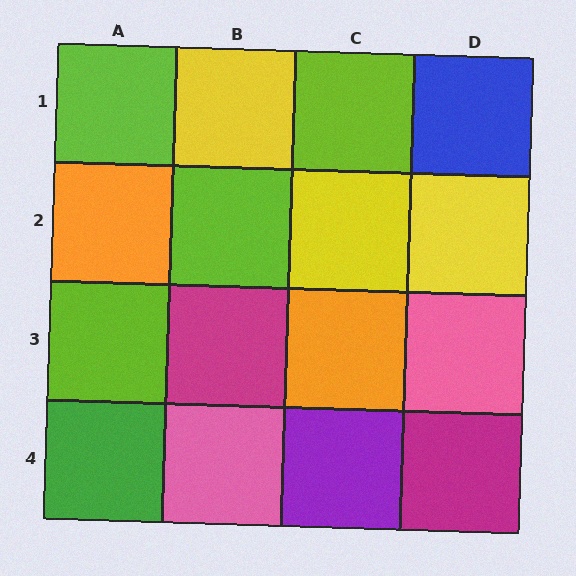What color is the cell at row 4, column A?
Green.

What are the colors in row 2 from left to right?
Orange, lime, yellow, yellow.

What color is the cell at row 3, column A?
Lime.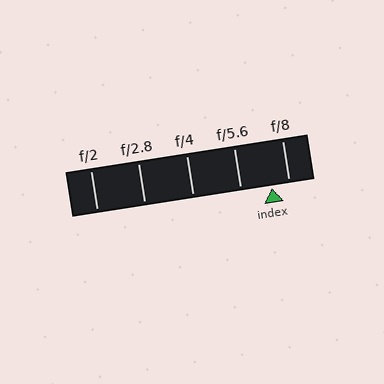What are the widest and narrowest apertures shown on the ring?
The widest aperture shown is f/2 and the narrowest is f/8.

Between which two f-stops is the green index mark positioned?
The index mark is between f/5.6 and f/8.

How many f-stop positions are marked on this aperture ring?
There are 5 f-stop positions marked.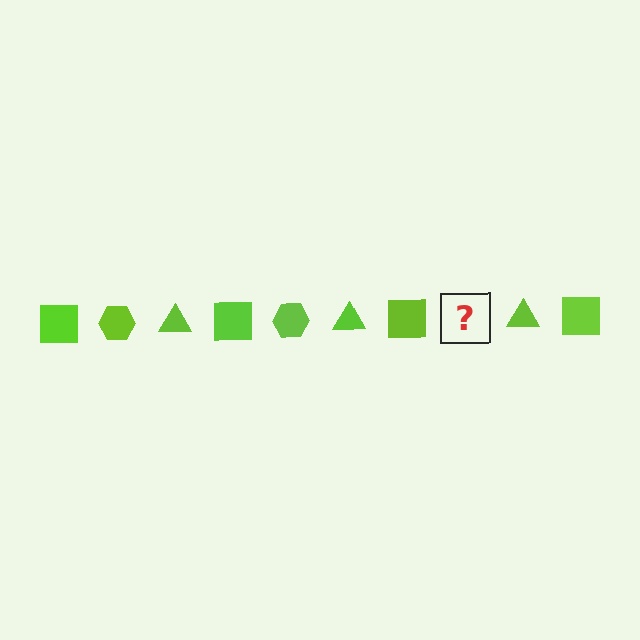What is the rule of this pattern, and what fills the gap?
The rule is that the pattern cycles through square, hexagon, triangle shapes in lime. The gap should be filled with a lime hexagon.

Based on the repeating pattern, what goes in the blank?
The blank should be a lime hexagon.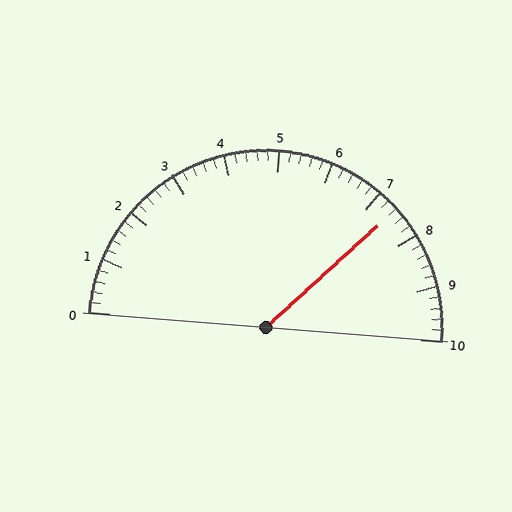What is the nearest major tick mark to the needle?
The nearest major tick mark is 7.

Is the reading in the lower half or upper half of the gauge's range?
The reading is in the upper half of the range (0 to 10).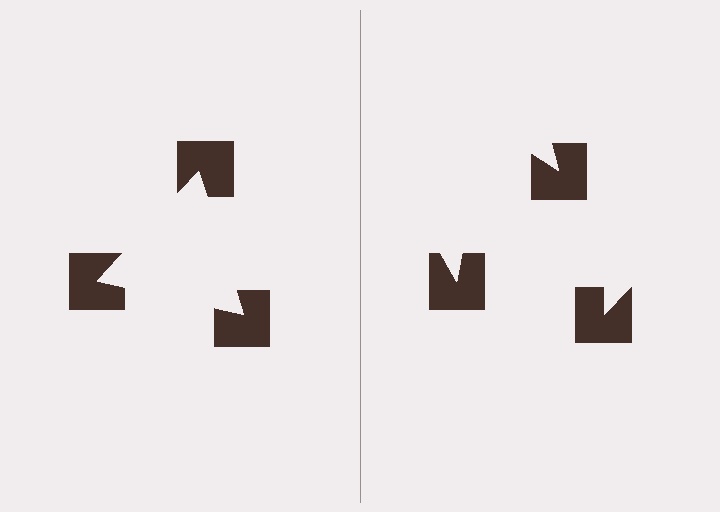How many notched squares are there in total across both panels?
6 — 3 on each side.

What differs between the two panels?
The notched squares are positioned identically on both sides; only the wedge orientations differ. On the left they align to a triangle; on the right they are misaligned.